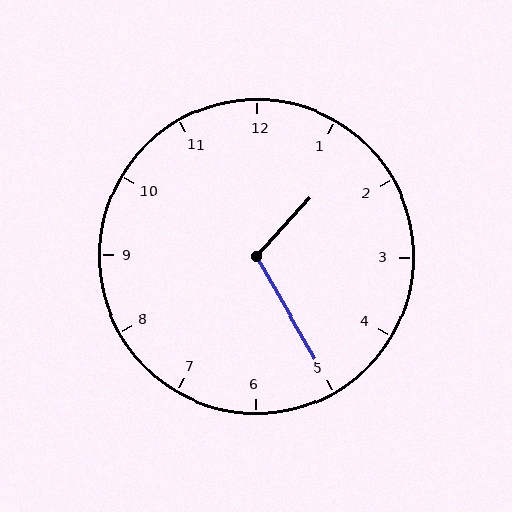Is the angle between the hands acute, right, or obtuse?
It is obtuse.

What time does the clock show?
1:25.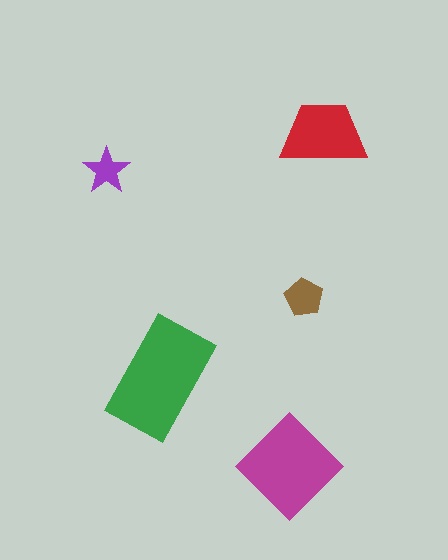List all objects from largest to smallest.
The green rectangle, the magenta diamond, the red trapezoid, the brown pentagon, the purple star.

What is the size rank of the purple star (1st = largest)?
5th.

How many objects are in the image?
There are 5 objects in the image.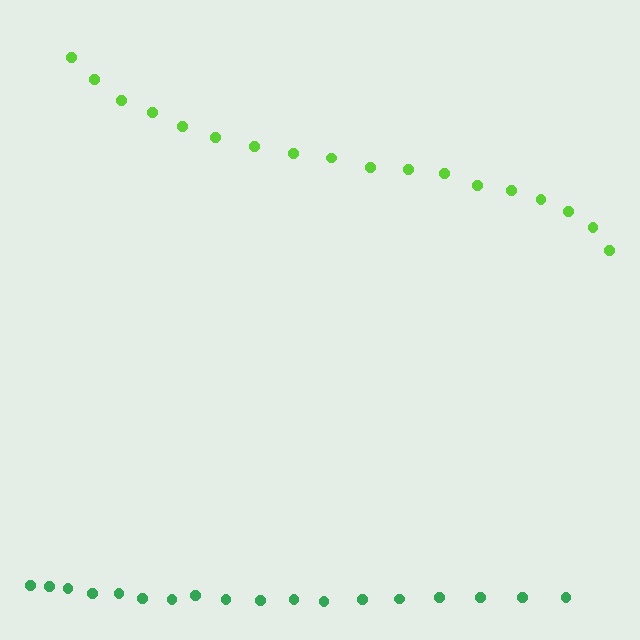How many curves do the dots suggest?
There are 2 distinct paths.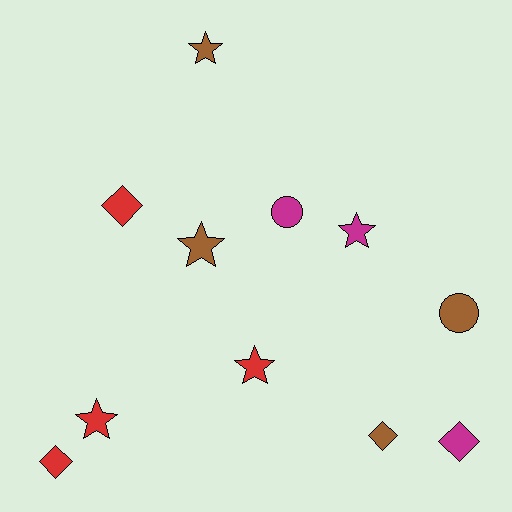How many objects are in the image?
There are 11 objects.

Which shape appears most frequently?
Star, with 5 objects.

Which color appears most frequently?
Brown, with 4 objects.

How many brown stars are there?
There are 2 brown stars.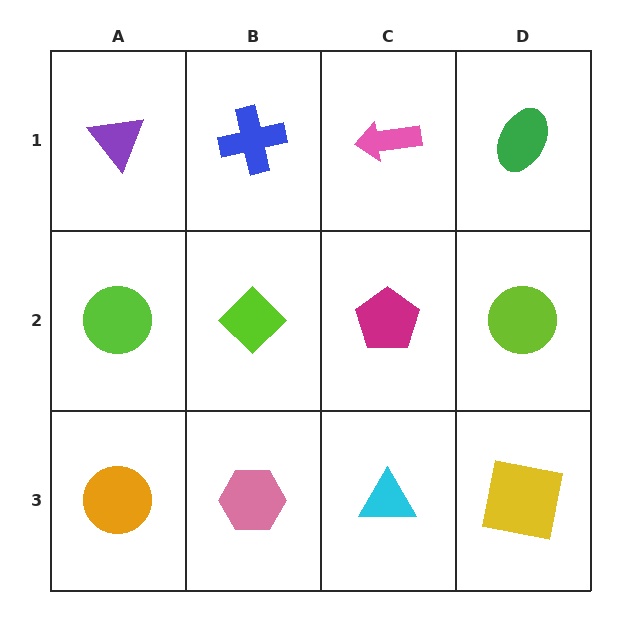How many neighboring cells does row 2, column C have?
4.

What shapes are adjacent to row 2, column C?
A pink arrow (row 1, column C), a cyan triangle (row 3, column C), a lime diamond (row 2, column B), a lime circle (row 2, column D).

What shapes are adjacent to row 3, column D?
A lime circle (row 2, column D), a cyan triangle (row 3, column C).